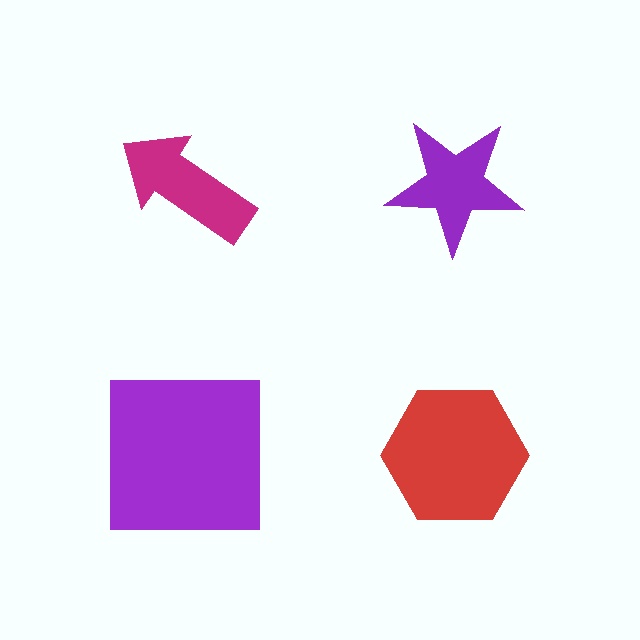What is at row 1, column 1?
A magenta arrow.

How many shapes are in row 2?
2 shapes.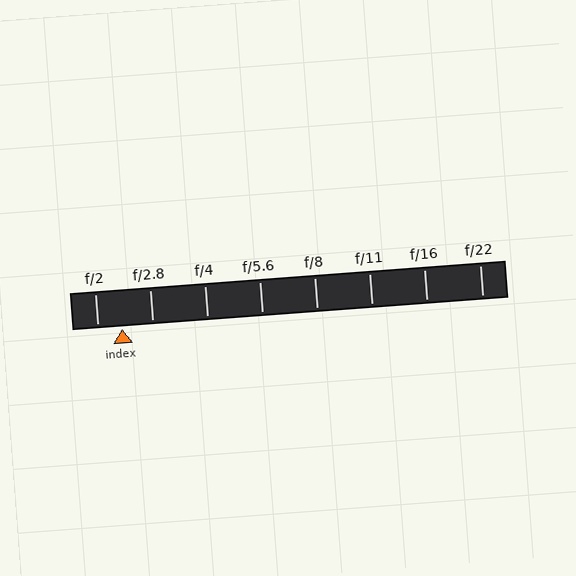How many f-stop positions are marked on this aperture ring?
There are 8 f-stop positions marked.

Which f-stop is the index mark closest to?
The index mark is closest to f/2.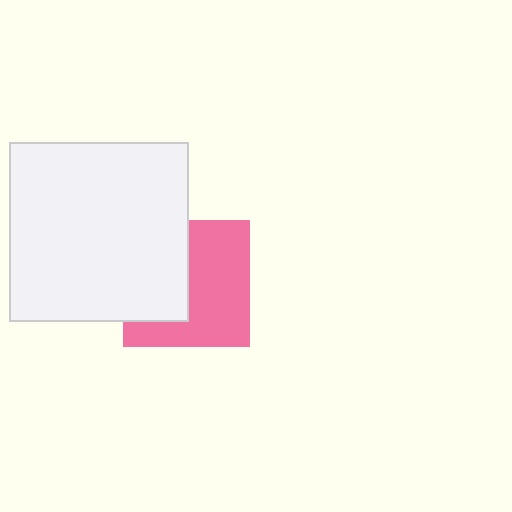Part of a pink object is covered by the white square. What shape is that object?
It is a square.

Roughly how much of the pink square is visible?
About half of it is visible (roughly 58%).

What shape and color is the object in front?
The object in front is a white square.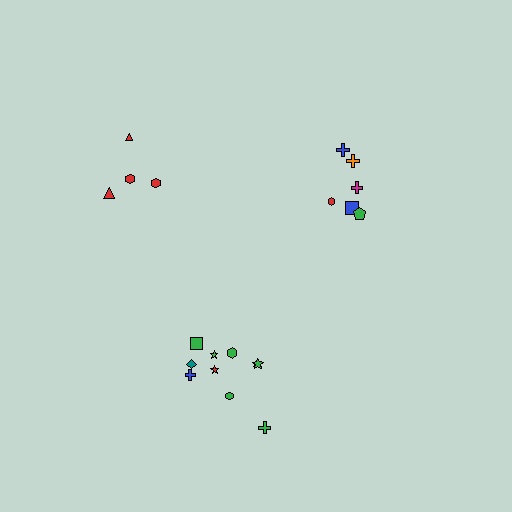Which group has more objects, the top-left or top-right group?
The top-right group.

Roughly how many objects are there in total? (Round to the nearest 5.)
Roughly 20 objects in total.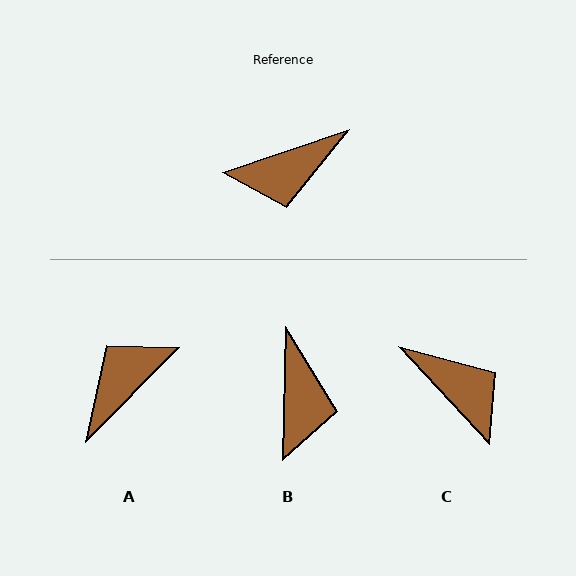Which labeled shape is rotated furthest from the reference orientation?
A, about 153 degrees away.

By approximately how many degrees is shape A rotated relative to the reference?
Approximately 153 degrees clockwise.